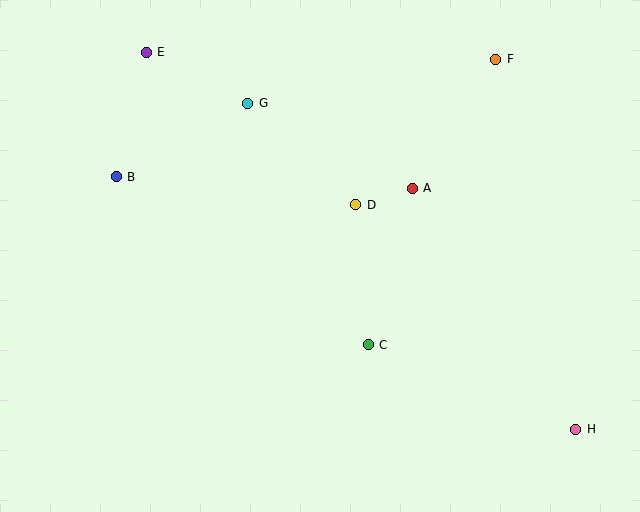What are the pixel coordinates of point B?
Point B is at (116, 177).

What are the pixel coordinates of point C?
Point C is at (368, 345).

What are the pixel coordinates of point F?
Point F is at (496, 59).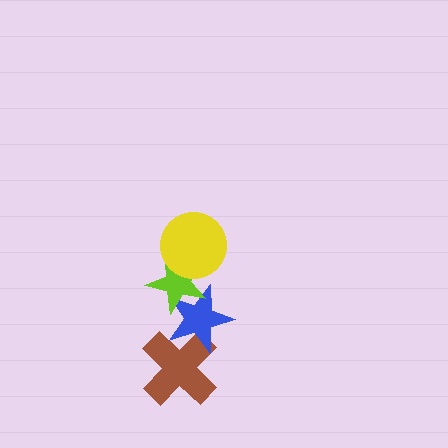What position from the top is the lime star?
The lime star is 2nd from the top.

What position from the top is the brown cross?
The brown cross is 4th from the top.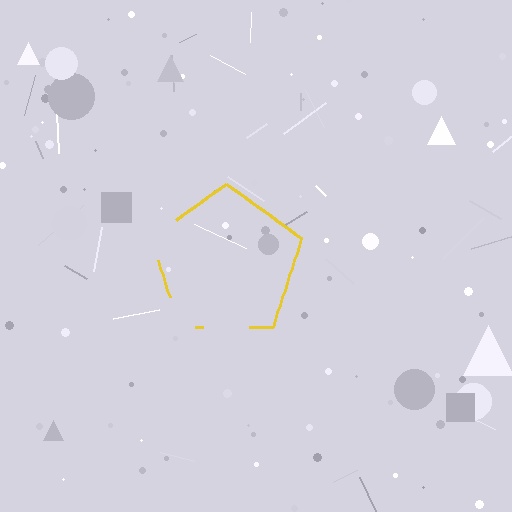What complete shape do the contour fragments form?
The contour fragments form a pentagon.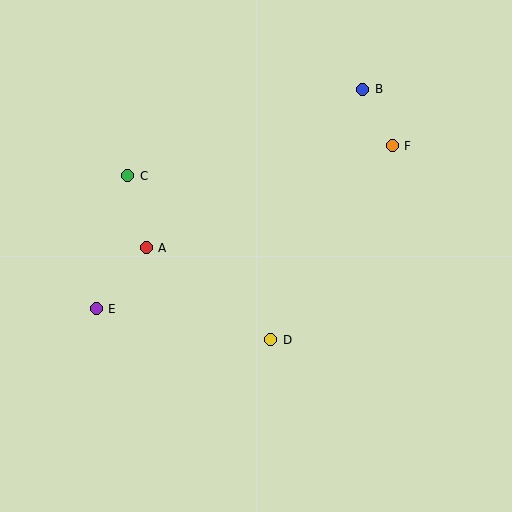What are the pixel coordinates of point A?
Point A is at (146, 248).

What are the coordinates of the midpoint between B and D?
The midpoint between B and D is at (317, 215).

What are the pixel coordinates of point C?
Point C is at (128, 176).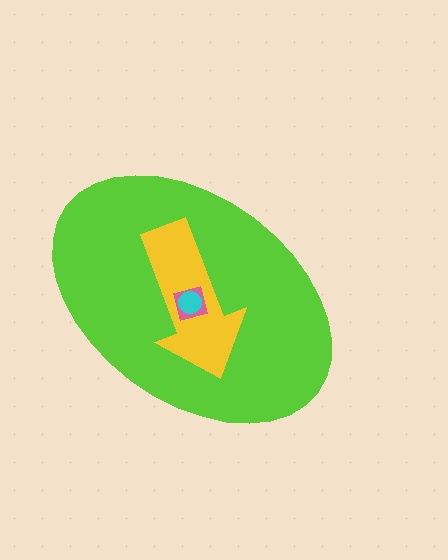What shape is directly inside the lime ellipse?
The yellow arrow.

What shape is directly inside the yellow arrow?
The pink diamond.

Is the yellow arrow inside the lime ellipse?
Yes.